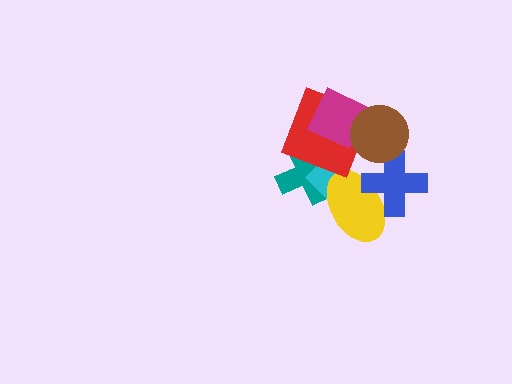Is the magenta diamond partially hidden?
Yes, it is partially covered by another shape.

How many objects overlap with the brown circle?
3 objects overlap with the brown circle.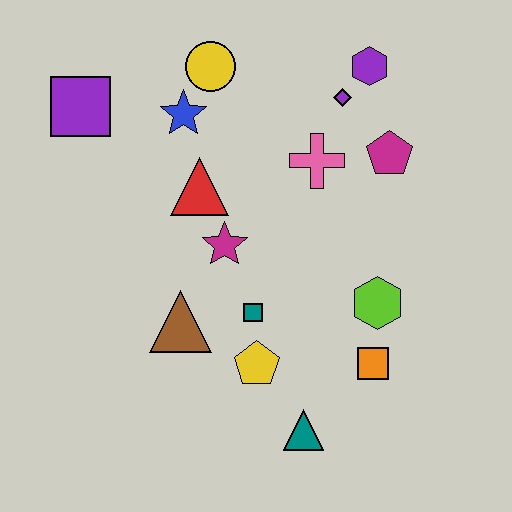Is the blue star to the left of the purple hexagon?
Yes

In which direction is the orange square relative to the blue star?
The orange square is below the blue star.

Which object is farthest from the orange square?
The purple square is farthest from the orange square.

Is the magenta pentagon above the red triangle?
Yes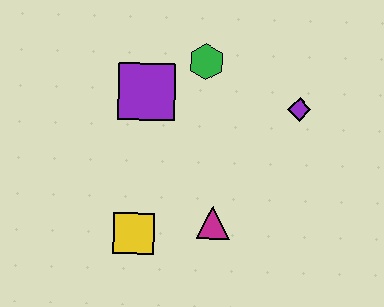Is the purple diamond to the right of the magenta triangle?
Yes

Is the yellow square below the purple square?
Yes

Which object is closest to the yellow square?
The magenta triangle is closest to the yellow square.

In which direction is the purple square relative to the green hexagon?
The purple square is to the left of the green hexagon.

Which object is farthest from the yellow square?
The purple diamond is farthest from the yellow square.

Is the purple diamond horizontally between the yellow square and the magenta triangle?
No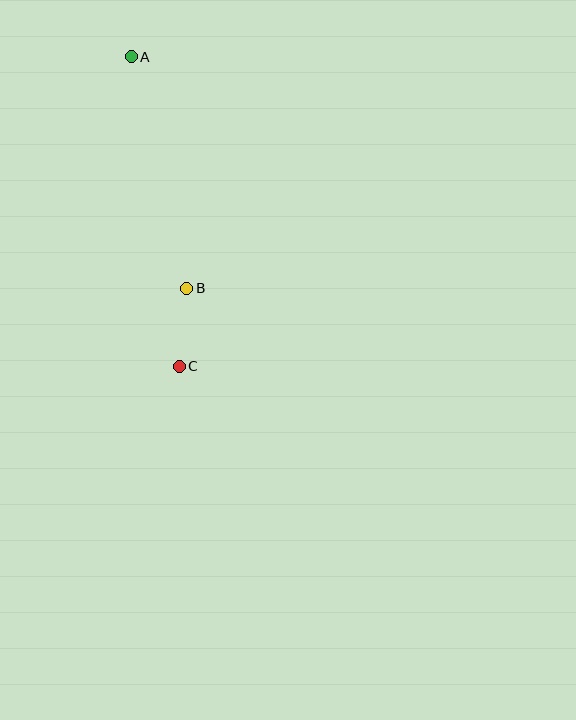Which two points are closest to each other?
Points B and C are closest to each other.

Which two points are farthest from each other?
Points A and C are farthest from each other.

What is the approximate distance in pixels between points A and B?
The distance between A and B is approximately 238 pixels.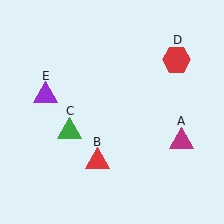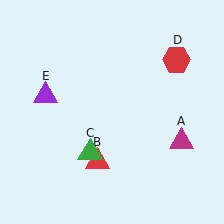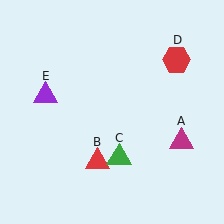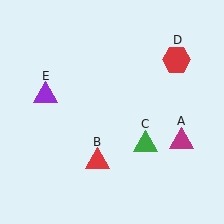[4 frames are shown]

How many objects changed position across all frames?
1 object changed position: green triangle (object C).